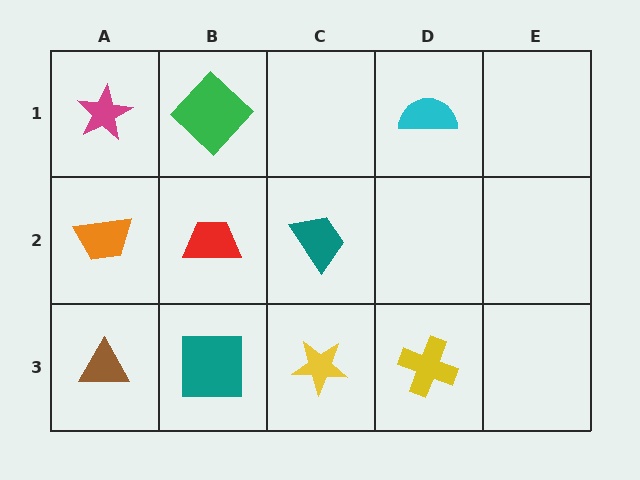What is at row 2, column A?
An orange trapezoid.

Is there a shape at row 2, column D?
No, that cell is empty.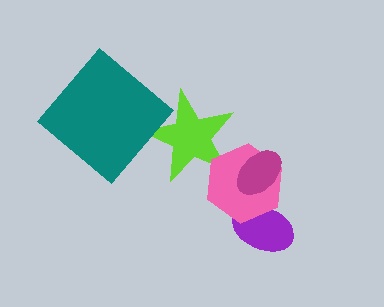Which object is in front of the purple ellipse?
The pink hexagon is in front of the purple ellipse.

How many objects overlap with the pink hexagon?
3 objects overlap with the pink hexagon.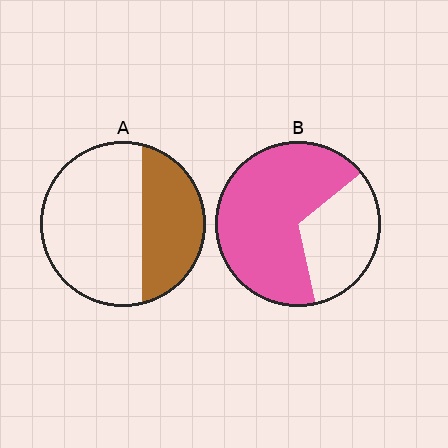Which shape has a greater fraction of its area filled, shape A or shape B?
Shape B.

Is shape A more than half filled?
No.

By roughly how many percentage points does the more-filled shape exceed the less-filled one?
By roughly 30 percentage points (B over A).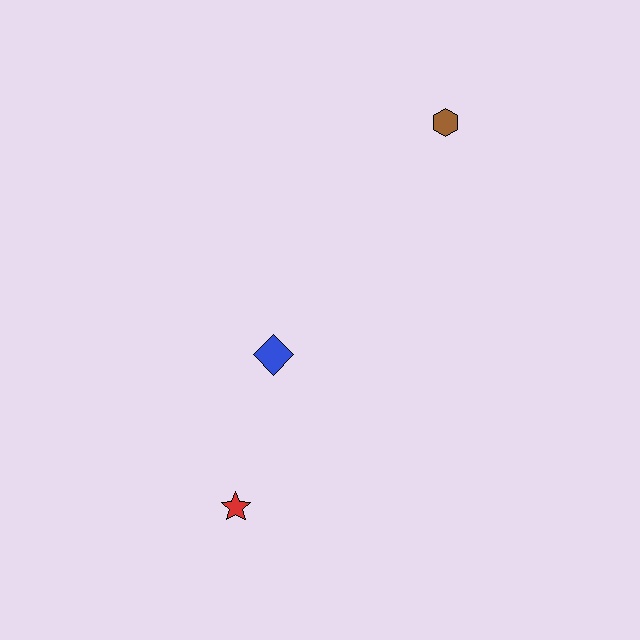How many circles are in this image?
There are no circles.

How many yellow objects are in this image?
There are no yellow objects.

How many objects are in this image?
There are 3 objects.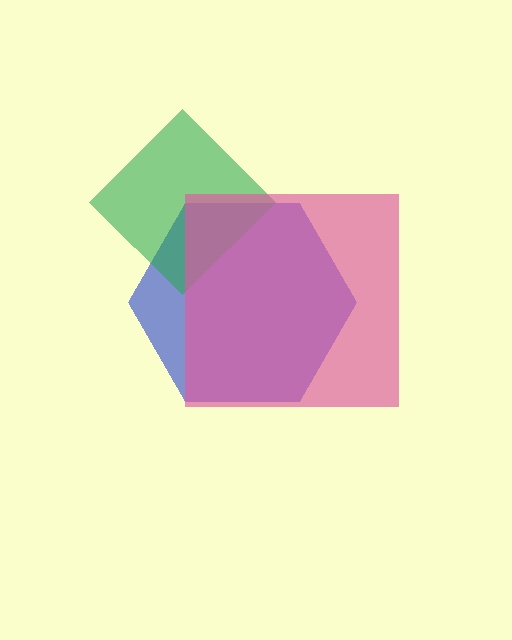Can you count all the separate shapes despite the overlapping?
Yes, there are 3 separate shapes.